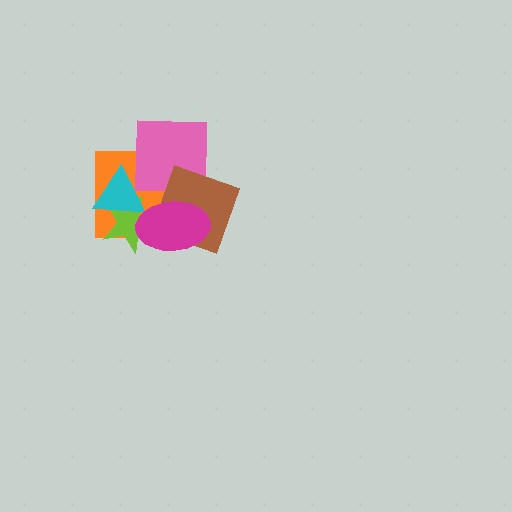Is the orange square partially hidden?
Yes, it is partially covered by another shape.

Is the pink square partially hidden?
Yes, it is partially covered by another shape.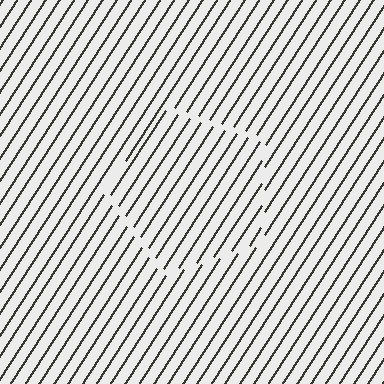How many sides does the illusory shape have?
5 sides — the line-ends trace a pentagon.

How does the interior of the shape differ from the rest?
The interior of the shape contains the same grating, shifted by half a period — the contour is defined by the phase discontinuity where line-ends from the inner and outer gratings abut.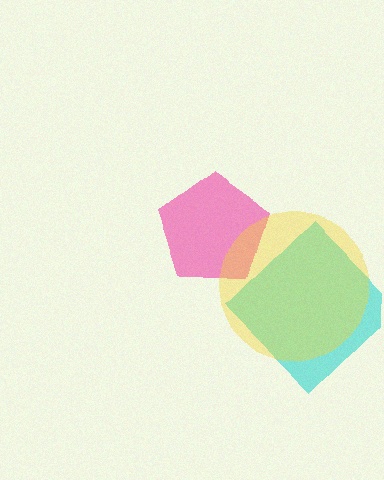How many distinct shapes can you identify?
There are 3 distinct shapes: a cyan diamond, a pink pentagon, a yellow circle.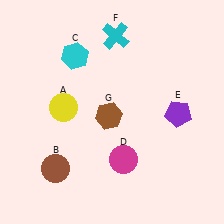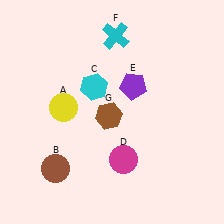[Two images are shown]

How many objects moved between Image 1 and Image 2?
2 objects moved between the two images.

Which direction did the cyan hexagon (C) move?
The cyan hexagon (C) moved down.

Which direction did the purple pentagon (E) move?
The purple pentagon (E) moved left.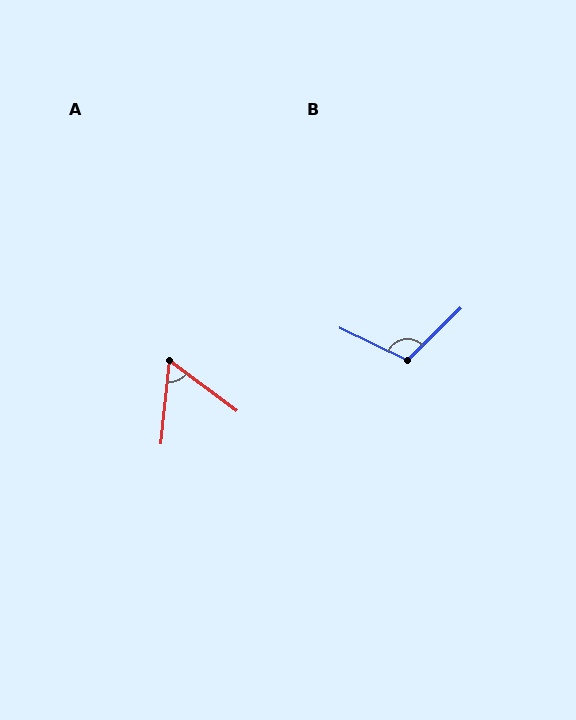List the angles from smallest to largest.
A (59°), B (110°).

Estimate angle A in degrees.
Approximately 59 degrees.